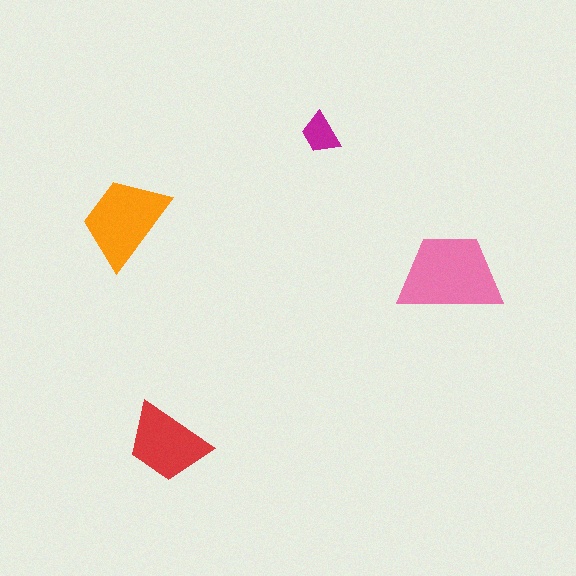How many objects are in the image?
There are 4 objects in the image.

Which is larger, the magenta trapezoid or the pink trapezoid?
The pink one.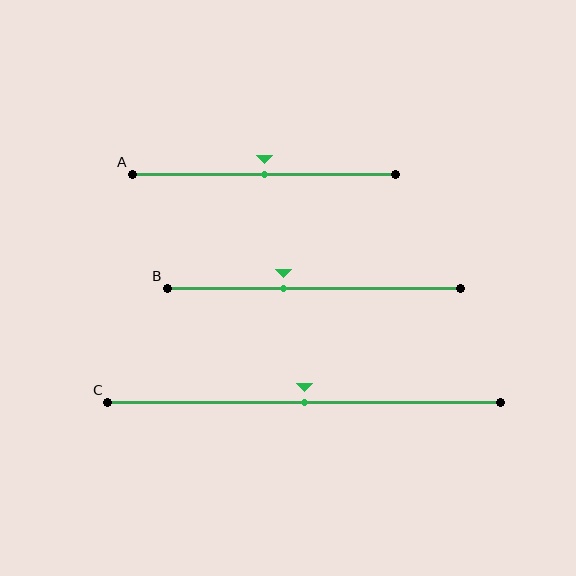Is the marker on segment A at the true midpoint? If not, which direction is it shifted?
Yes, the marker on segment A is at the true midpoint.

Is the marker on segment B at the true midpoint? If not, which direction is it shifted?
No, the marker on segment B is shifted to the left by about 10% of the segment length.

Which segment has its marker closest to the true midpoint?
Segment A has its marker closest to the true midpoint.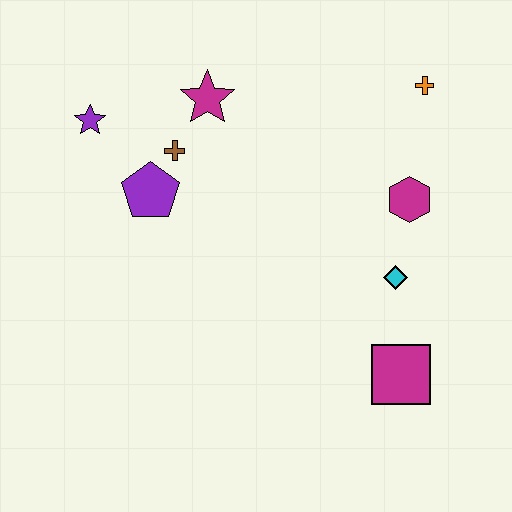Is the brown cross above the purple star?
No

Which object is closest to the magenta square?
The cyan diamond is closest to the magenta square.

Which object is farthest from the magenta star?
The magenta square is farthest from the magenta star.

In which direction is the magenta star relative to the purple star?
The magenta star is to the right of the purple star.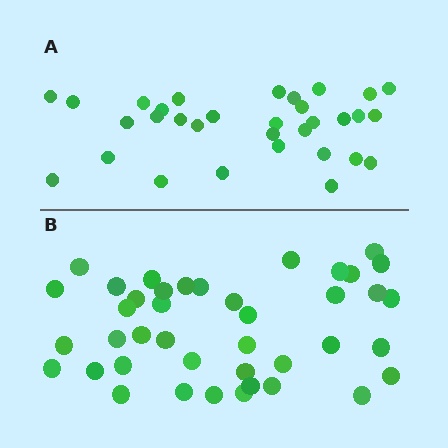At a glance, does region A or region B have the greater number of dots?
Region B (the bottom region) has more dots.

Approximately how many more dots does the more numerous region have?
Region B has roughly 8 or so more dots than region A.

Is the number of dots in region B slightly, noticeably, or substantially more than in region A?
Region B has noticeably more, but not dramatically so. The ratio is roughly 1.3 to 1.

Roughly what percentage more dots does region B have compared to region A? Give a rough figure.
About 30% more.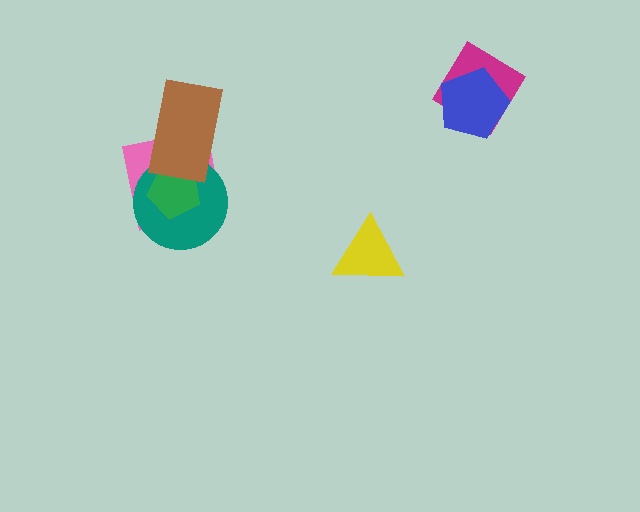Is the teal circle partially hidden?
Yes, it is partially covered by another shape.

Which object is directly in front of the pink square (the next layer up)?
The teal circle is directly in front of the pink square.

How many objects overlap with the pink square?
3 objects overlap with the pink square.